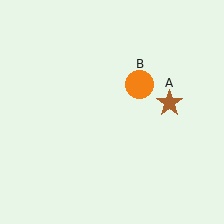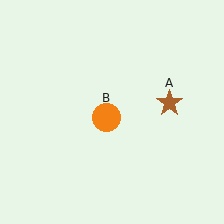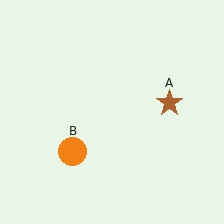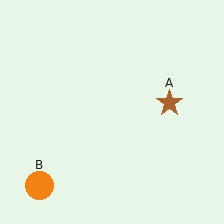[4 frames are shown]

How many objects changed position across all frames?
1 object changed position: orange circle (object B).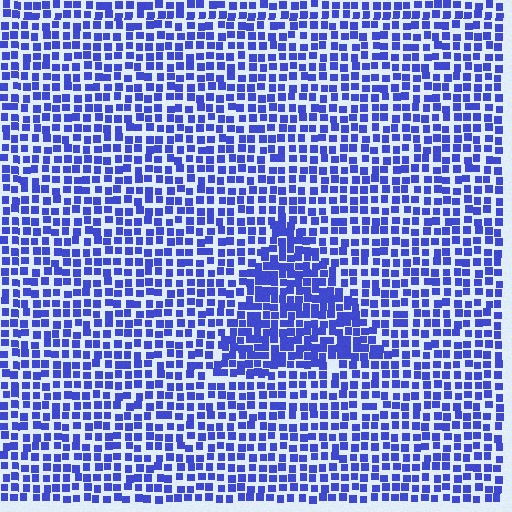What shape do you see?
I see a triangle.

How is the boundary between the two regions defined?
The boundary is defined by a change in element density (approximately 1.6x ratio). All elements are the same color, size, and shape.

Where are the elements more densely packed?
The elements are more densely packed inside the triangle boundary.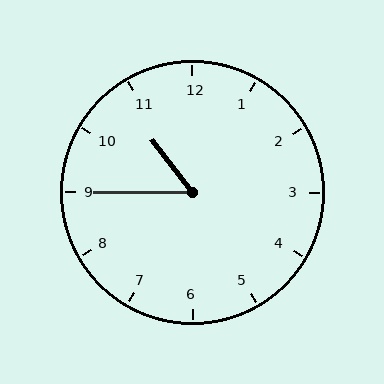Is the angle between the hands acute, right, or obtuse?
It is acute.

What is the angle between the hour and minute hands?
Approximately 52 degrees.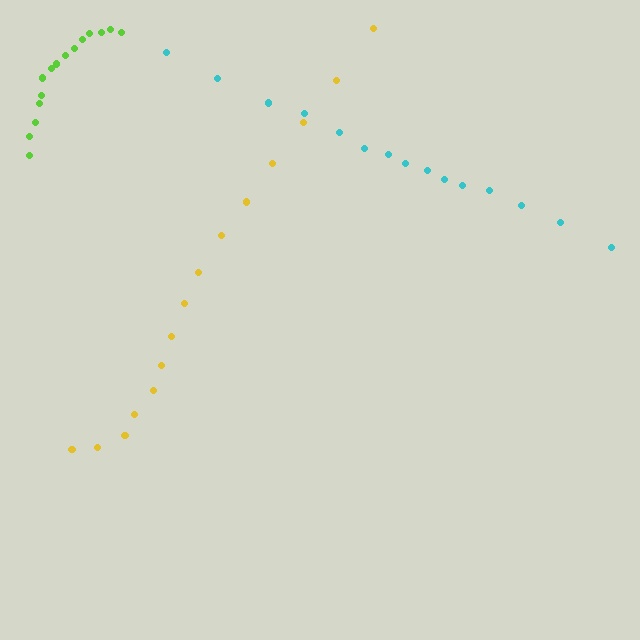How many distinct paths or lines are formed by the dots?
There are 3 distinct paths.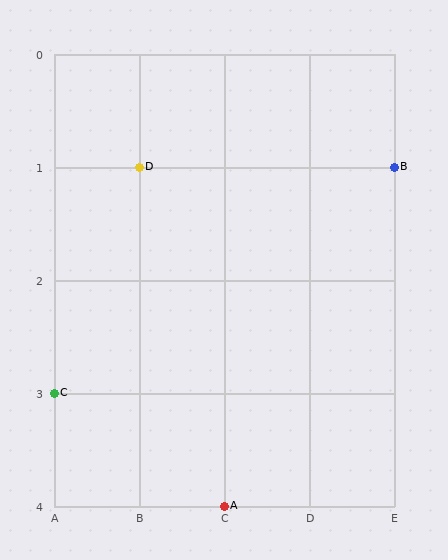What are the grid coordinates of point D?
Point D is at grid coordinates (B, 1).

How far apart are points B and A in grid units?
Points B and A are 2 columns and 3 rows apart (about 3.6 grid units diagonally).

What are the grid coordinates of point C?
Point C is at grid coordinates (A, 3).